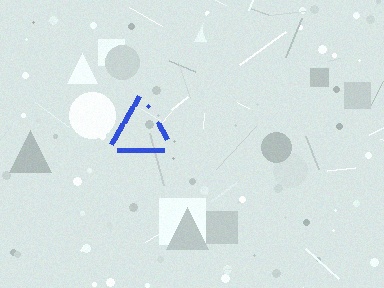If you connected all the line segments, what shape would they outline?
They would outline a triangle.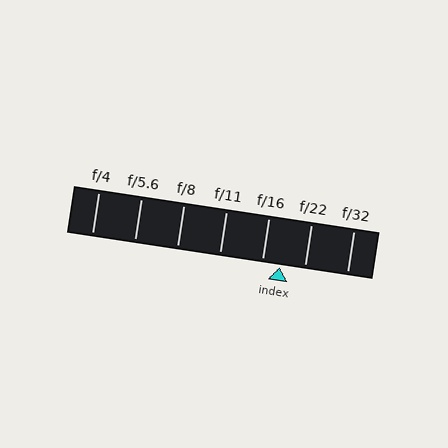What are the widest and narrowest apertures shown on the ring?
The widest aperture shown is f/4 and the narrowest is f/32.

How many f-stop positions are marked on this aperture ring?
There are 7 f-stop positions marked.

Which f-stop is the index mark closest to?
The index mark is closest to f/16.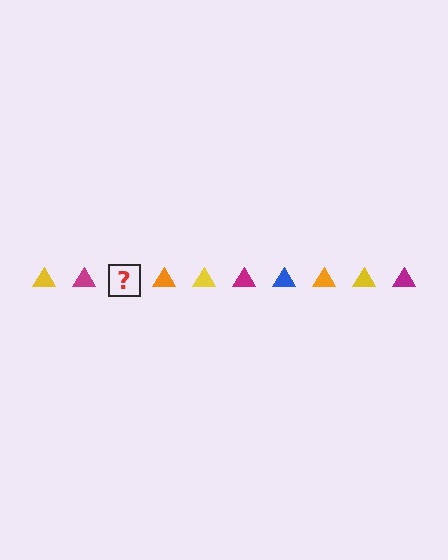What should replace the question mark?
The question mark should be replaced with a blue triangle.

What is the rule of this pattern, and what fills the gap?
The rule is that the pattern cycles through yellow, magenta, blue, orange triangles. The gap should be filled with a blue triangle.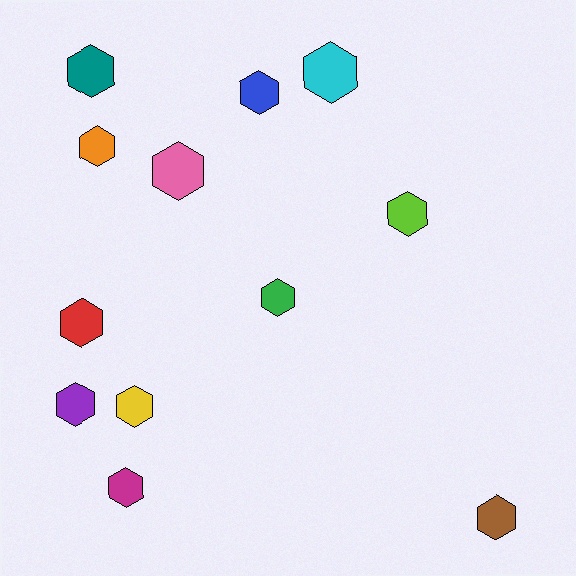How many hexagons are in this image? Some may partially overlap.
There are 12 hexagons.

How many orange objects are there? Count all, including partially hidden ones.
There is 1 orange object.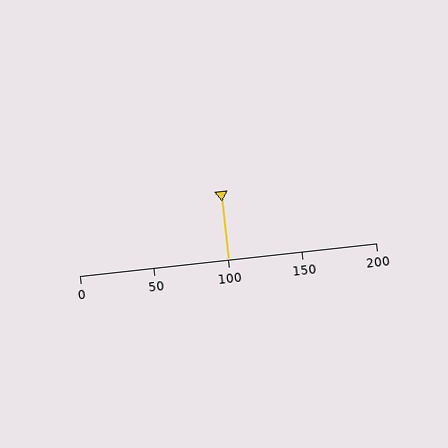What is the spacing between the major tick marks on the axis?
The major ticks are spaced 50 apart.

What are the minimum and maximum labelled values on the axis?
The axis runs from 0 to 200.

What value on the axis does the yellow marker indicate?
The marker indicates approximately 100.